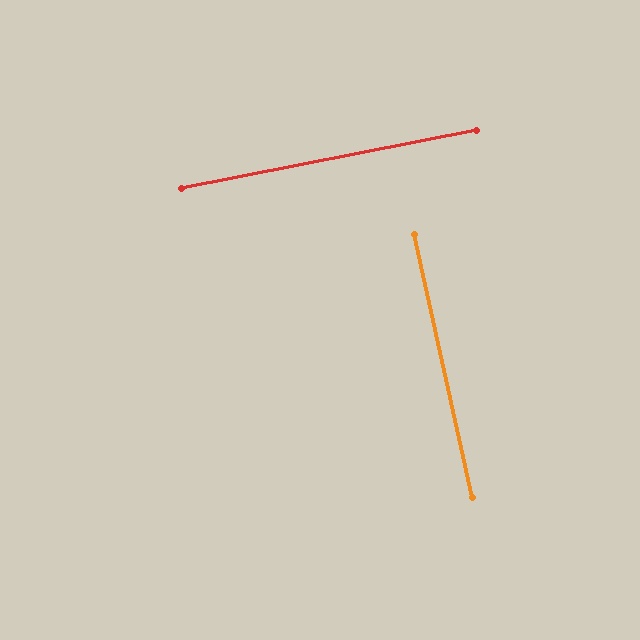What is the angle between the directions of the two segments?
Approximately 89 degrees.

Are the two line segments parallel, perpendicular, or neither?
Perpendicular — they meet at approximately 89°.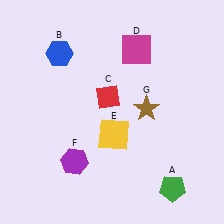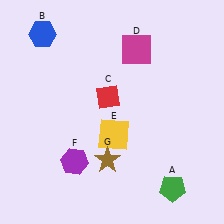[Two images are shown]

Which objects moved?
The objects that moved are: the blue hexagon (B), the brown star (G).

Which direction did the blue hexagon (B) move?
The blue hexagon (B) moved up.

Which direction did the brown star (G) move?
The brown star (G) moved down.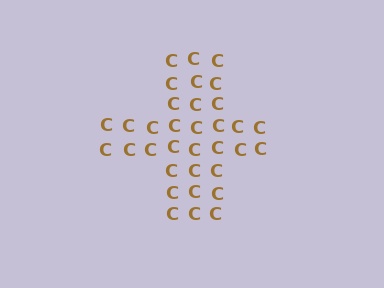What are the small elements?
The small elements are letter C's.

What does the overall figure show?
The overall figure shows a cross.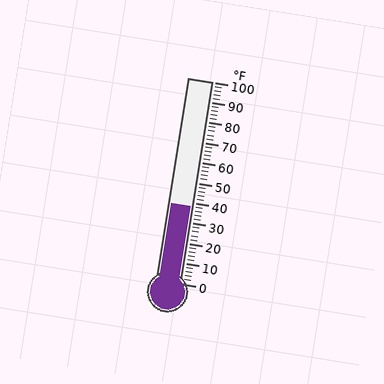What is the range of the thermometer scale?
The thermometer scale ranges from 0°F to 100°F.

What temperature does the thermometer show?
The thermometer shows approximately 38°F.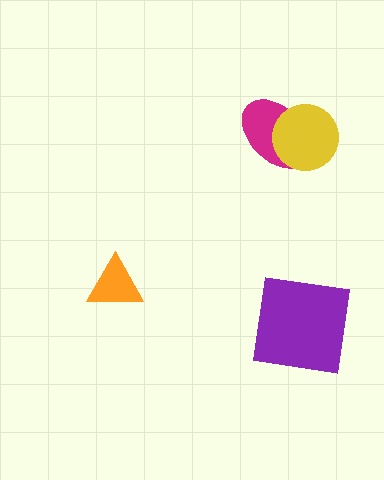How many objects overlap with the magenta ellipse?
1 object overlaps with the magenta ellipse.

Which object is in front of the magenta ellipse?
The yellow circle is in front of the magenta ellipse.